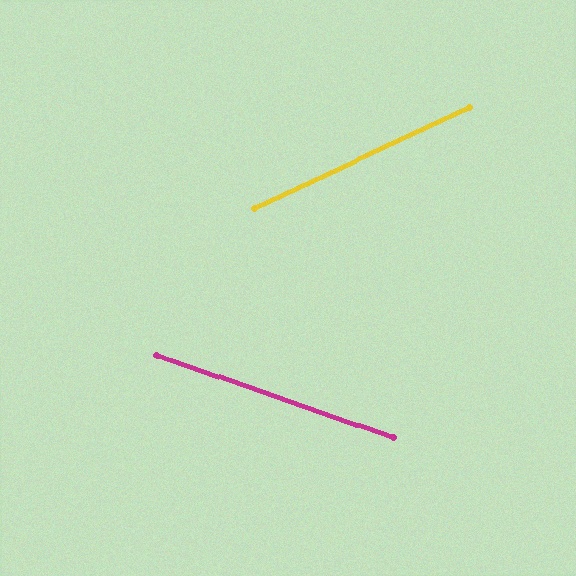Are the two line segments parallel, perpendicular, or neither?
Neither parallel nor perpendicular — they differ by about 44°.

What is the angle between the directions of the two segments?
Approximately 44 degrees.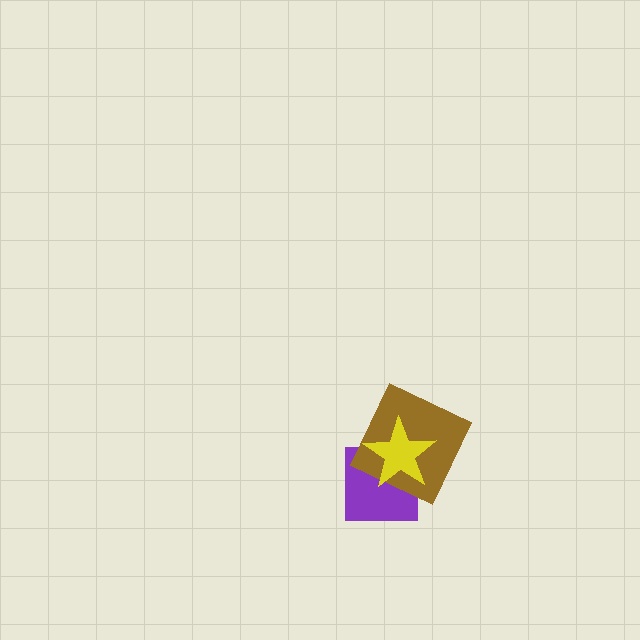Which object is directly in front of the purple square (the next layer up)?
The brown square is directly in front of the purple square.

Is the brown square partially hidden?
Yes, it is partially covered by another shape.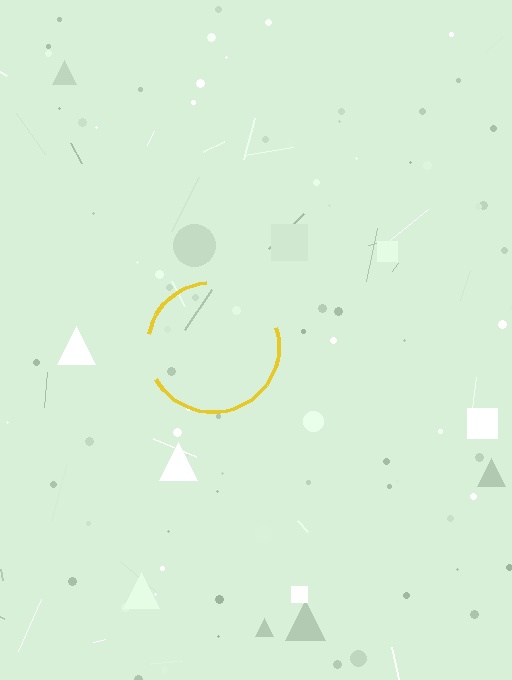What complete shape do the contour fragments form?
The contour fragments form a circle.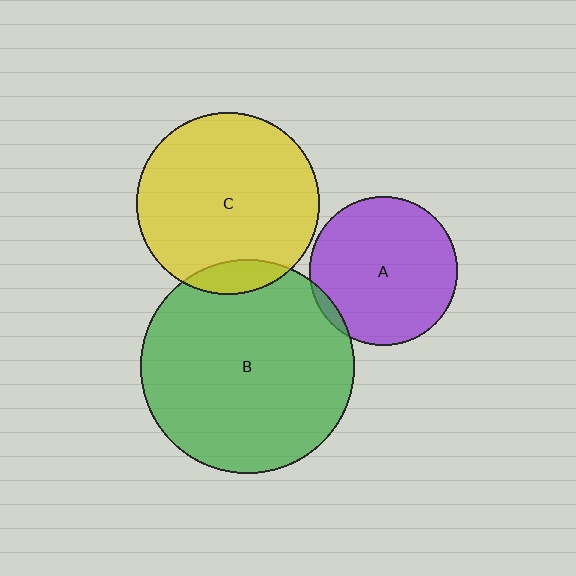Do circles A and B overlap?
Yes.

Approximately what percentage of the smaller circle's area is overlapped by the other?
Approximately 5%.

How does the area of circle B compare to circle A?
Approximately 2.1 times.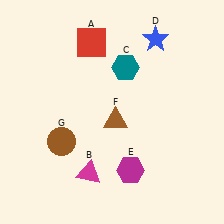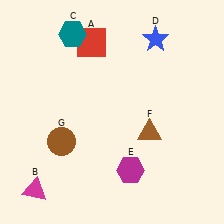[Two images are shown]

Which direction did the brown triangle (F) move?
The brown triangle (F) moved right.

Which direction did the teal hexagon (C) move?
The teal hexagon (C) moved left.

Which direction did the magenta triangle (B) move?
The magenta triangle (B) moved left.